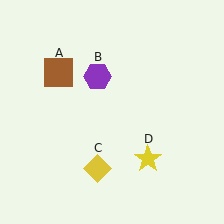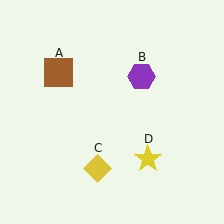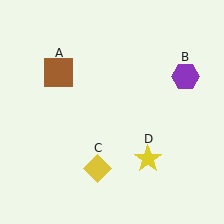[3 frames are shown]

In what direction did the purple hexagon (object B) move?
The purple hexagon (object B) moved right.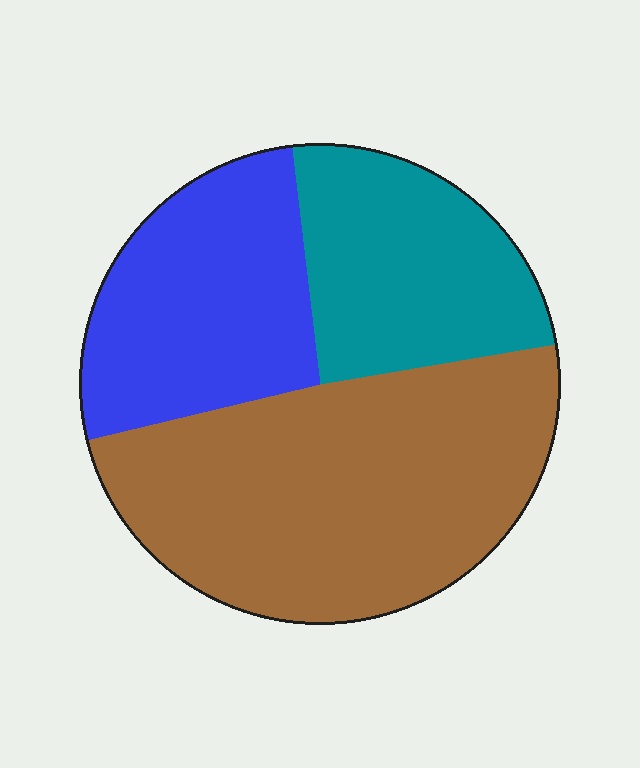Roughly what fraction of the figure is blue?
Blue takes up between a sixth and a third of the figure.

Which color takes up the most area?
Brown, at roughly 50%.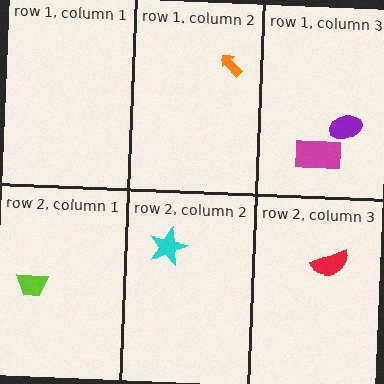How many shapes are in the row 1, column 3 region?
2.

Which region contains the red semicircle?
The row 2, column 3 region.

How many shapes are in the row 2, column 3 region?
1.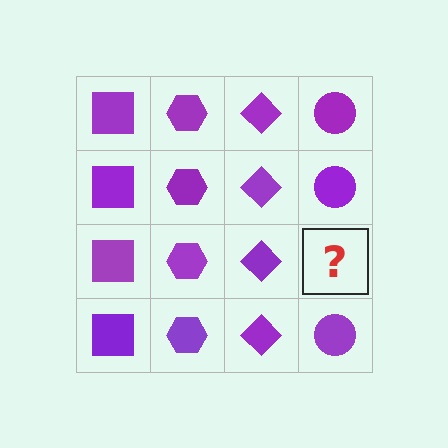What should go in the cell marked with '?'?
The missing cell should contain a purple circle.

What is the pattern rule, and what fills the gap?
The rule is that each column has a consistent shape. The gap should be filled with a purple circle.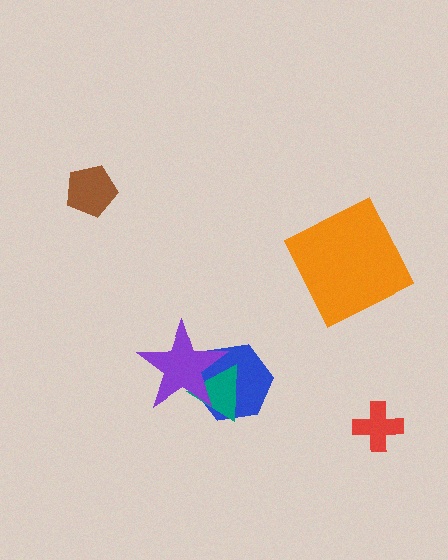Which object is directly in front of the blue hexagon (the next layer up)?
The teal triangle is directly in front of the blue hexagon.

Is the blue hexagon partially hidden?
Yes, it is partially covered by another shape.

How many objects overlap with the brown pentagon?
0 objects overlap with the brown pentagon.